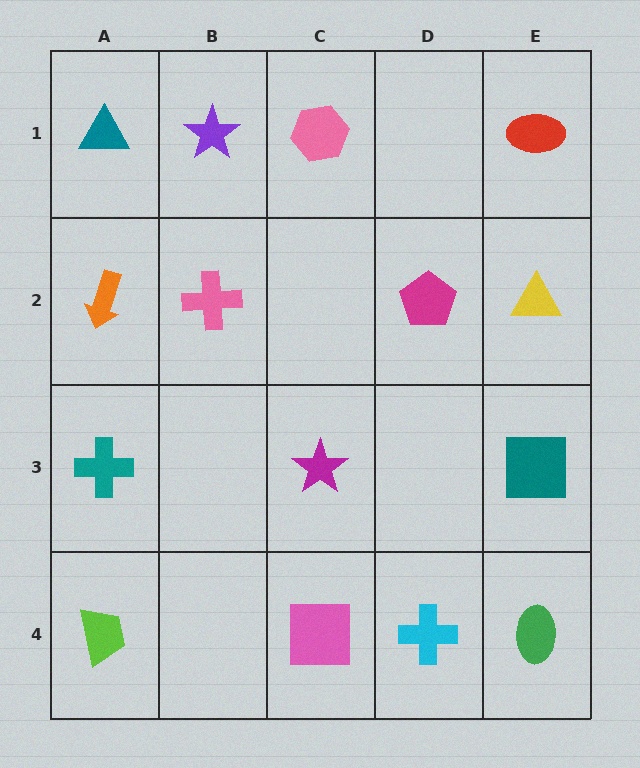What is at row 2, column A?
An orange arrow.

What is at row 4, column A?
A lime trapezoid.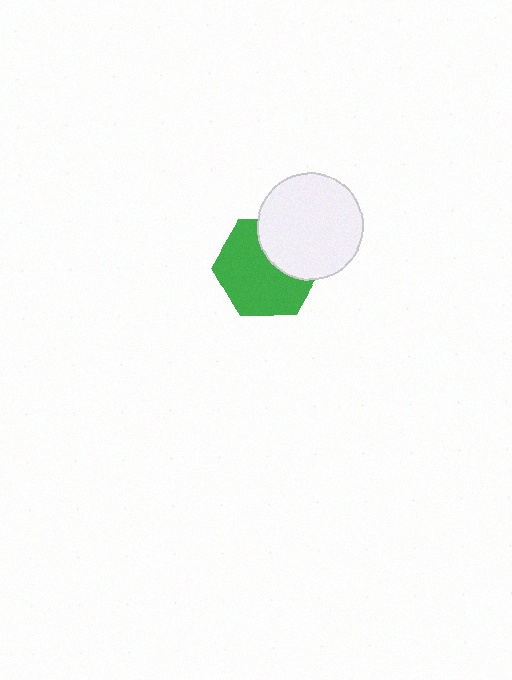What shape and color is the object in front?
The object in front is a white circle.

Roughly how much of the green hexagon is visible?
Most of it is visible (roughly 66%).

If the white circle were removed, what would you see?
You would see the complete green hexagon.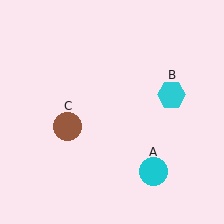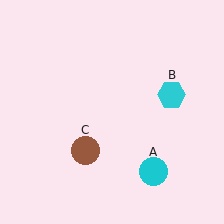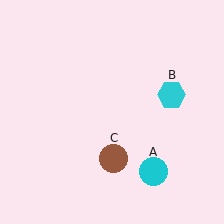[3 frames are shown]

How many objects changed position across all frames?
1 object changed position: brown circle (object C).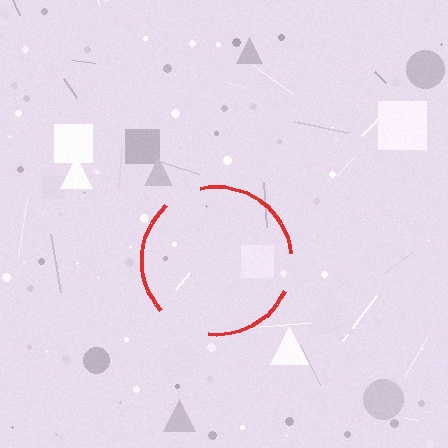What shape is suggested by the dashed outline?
The dashed outline suggests a circle.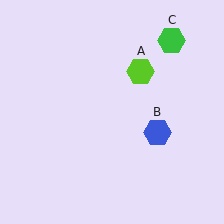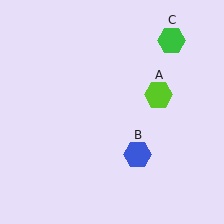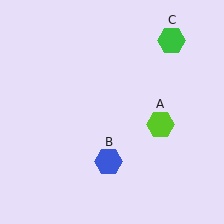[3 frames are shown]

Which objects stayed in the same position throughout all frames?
Green hexagon (object C) remained stationary.